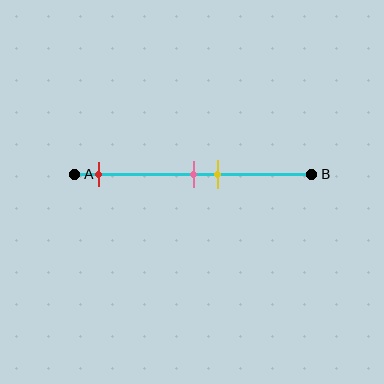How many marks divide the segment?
There are 3 marks dividing the segment.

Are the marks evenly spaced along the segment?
No, the marks are not evenly spaced.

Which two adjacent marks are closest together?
The pink and yellow marks are the closest adjacent pair.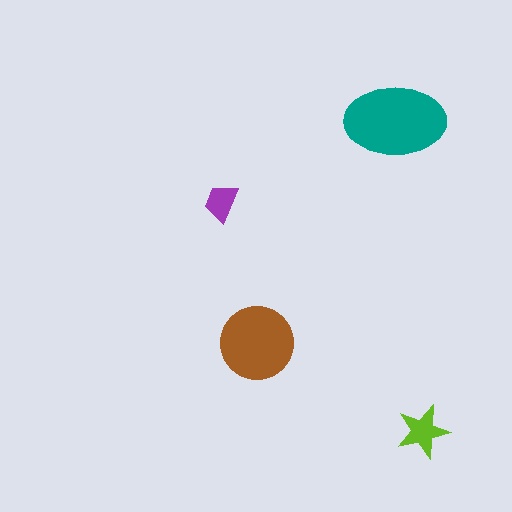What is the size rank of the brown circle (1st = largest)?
2nd.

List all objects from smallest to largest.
The purple trapezoid, the lime star, the brown circle, the teal ellipse.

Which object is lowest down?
The lime star is bottommost.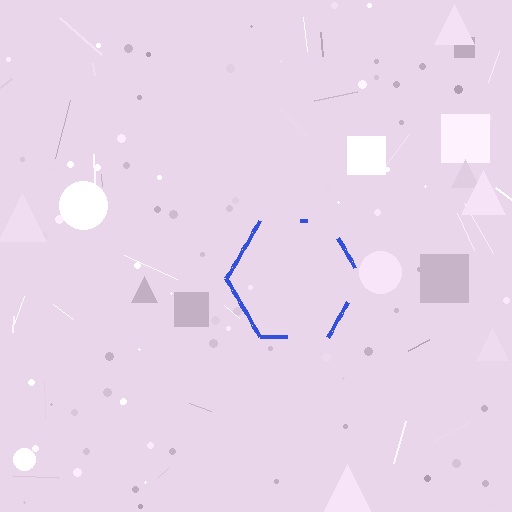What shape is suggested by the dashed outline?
The dashed outline suggests a hexagon.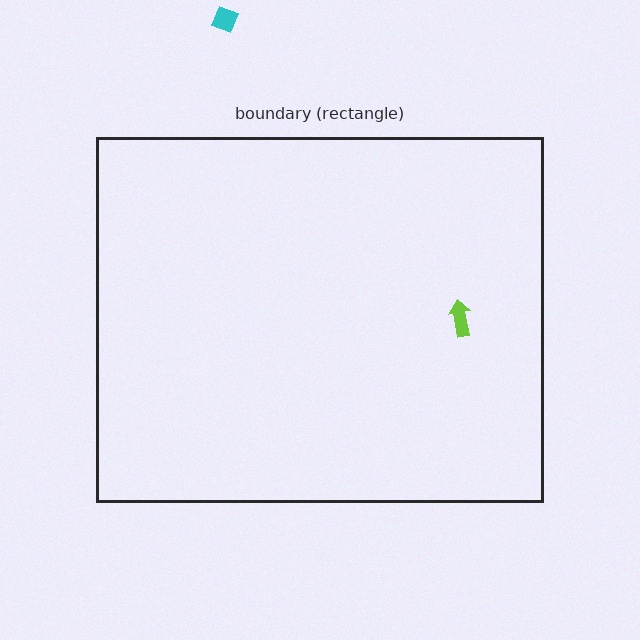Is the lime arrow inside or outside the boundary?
Inside.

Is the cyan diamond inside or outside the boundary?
Outside.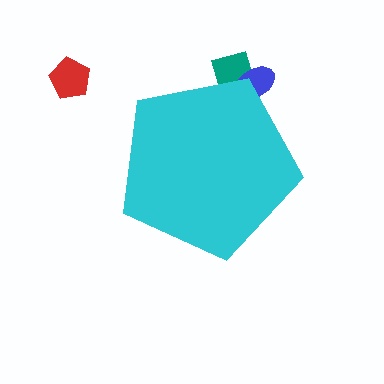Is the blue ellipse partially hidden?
Yes, the blue ellipse is partially hidden behind the cyan pentagon.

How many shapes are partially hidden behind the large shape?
2 shapes are partially hidden.